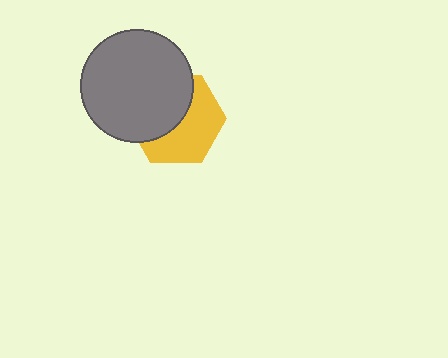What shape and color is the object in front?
The object in front is a gray circle.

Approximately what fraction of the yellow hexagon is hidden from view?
Roughly 48% of the yellow hexagon is hidden behind the gray circle.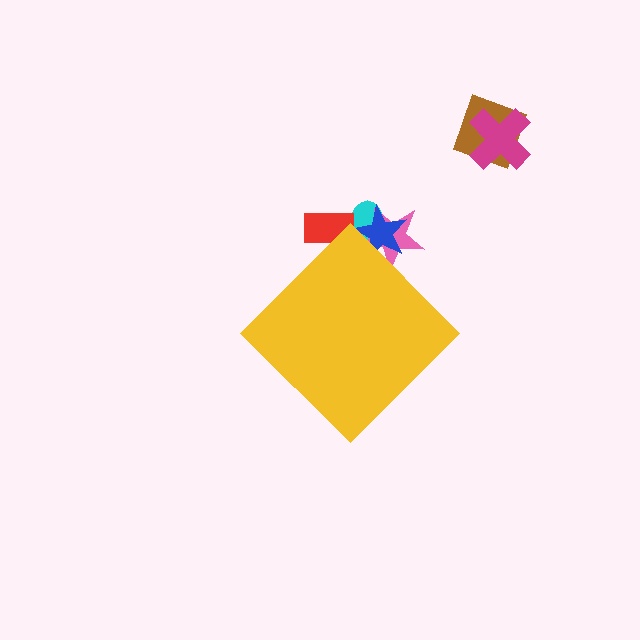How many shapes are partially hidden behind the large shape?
4 shapes are partially hidden.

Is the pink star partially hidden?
Yes, the pink star is partially hidden behind the yellow diamond.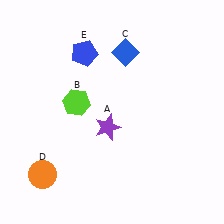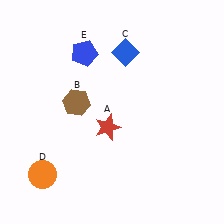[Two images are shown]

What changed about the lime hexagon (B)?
In Image 1, B is lime. In Image 2, it changed to brown.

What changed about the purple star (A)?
In Image 1, A is purple. In Image 2, it changed to red.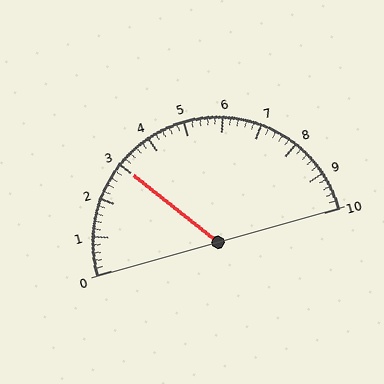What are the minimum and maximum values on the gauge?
The gauge ranges from 0 to 10.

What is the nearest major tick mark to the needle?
The nearest major tick mark is 3.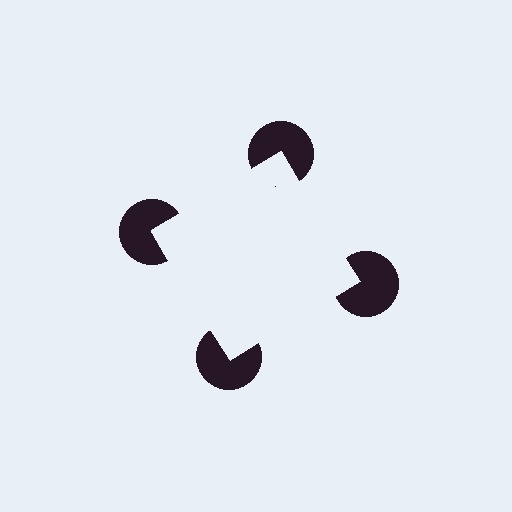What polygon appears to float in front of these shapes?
An illusory square — its edges are inferred from the aligned wedge cuts in the pac-man discs, not physically drawn.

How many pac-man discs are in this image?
There are 4 — one at each vertex of the illusory square.